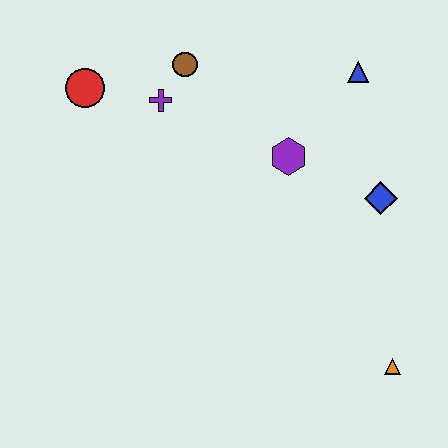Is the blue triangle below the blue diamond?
No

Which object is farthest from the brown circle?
The orange triangle is farthest from the brown circle.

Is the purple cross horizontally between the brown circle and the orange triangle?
No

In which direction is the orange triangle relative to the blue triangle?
The orange triangle is below the blue triangle.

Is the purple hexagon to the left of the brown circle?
No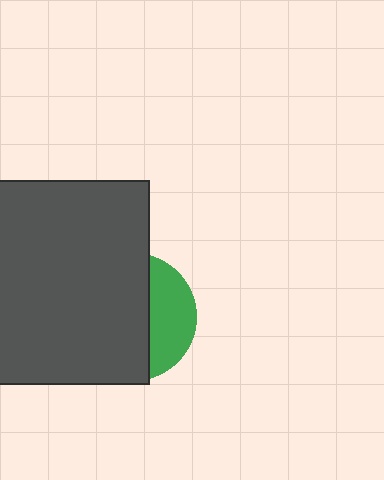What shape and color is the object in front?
The object in front is a dark gray square.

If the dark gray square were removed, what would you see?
You would see the complete green circle.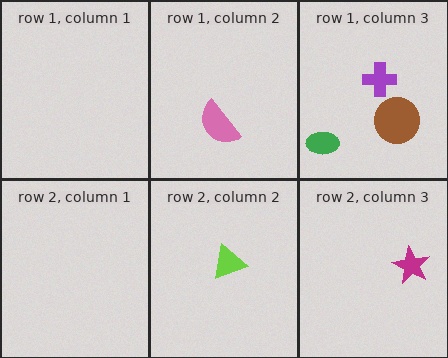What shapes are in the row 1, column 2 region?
The pink semicircle.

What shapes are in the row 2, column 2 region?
The lime triangle.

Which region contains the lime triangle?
The row 2, column 2 region.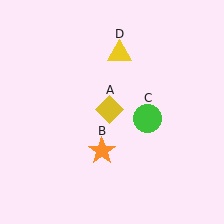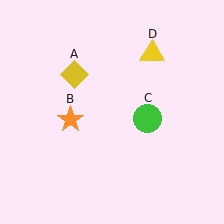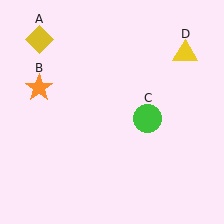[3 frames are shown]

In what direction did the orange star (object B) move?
The orange star (object B) moved up and to the left.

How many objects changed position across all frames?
3 objects changed position: yellow diamond (object A), orange star (object B), yellow triangle (object D).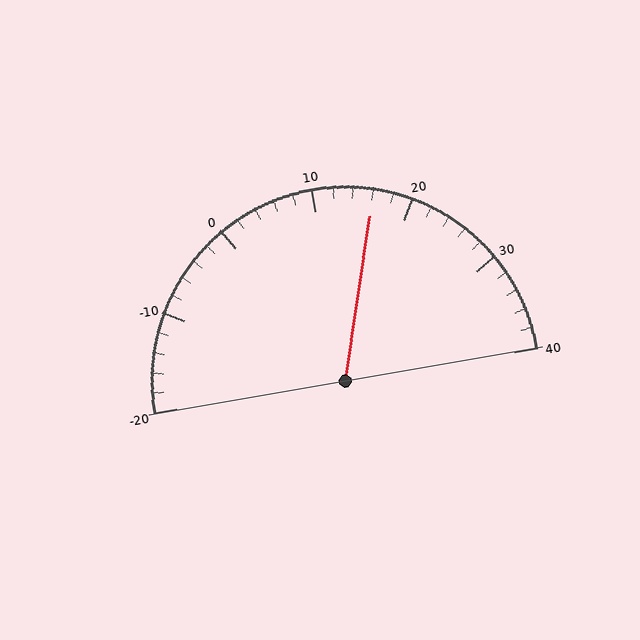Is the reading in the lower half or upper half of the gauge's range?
The reading is in the upper half of the range (-20 to 40).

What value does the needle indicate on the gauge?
The needle indicates approximately 16.